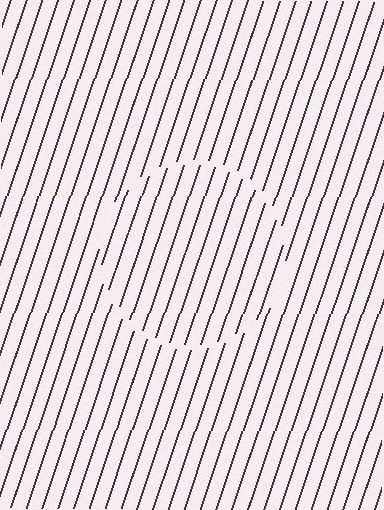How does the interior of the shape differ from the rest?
The interior of the shape contains the same grating, shifted by half a period — the contour is defined by the phase discontinuity where line-ends from the inner and outer gratings abut.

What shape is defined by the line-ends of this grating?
An illusory circle. The interior of the shape contains the same grating, shifted by half a period — the contour is defined by the phase discontinuity where line-ends from the inner and outer gratings abut.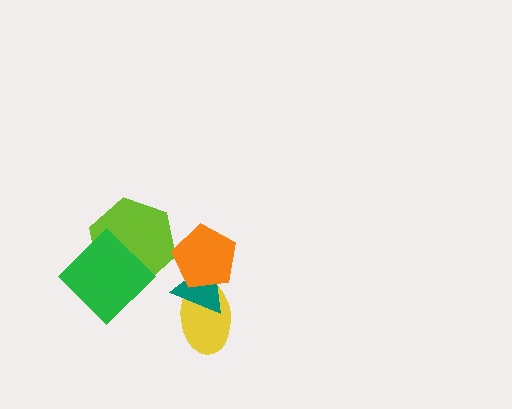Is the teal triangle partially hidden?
Yes, it is partially covered by another shape.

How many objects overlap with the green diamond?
1 object overlaps with the green diamond.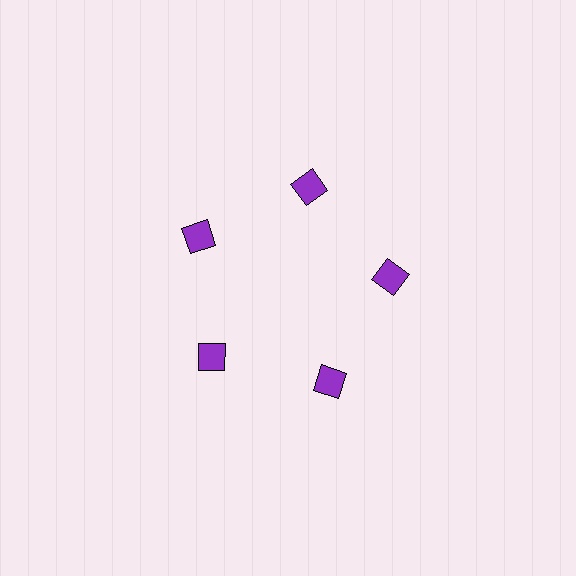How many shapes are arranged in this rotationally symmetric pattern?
There are 5 shapes, arranged in 5 groups of 1.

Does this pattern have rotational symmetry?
Yes, this pattern has 5-fold rotational symmetry. It looks the same after rotating 72 degrees around the center.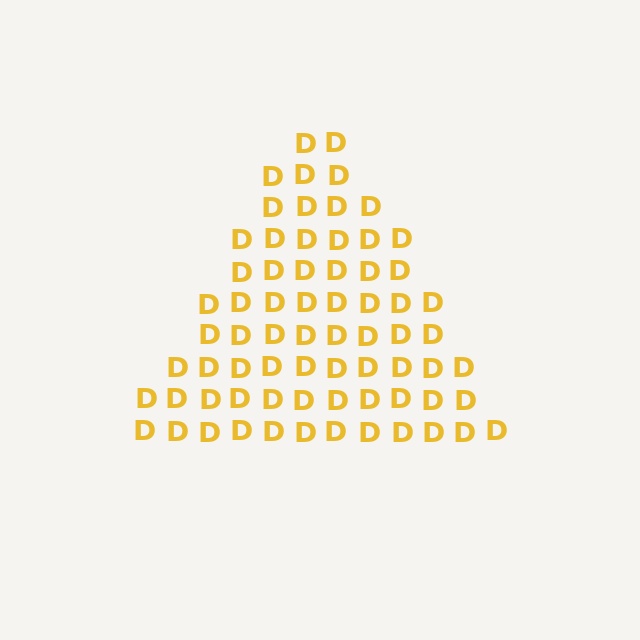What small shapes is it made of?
It is made of small letter D's.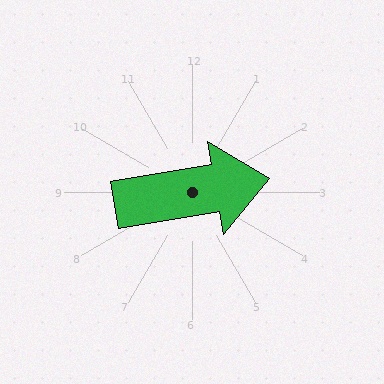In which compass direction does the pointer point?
East.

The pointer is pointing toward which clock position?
Roughly 3 o'clock.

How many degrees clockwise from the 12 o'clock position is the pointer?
Approximately 80 degrees.